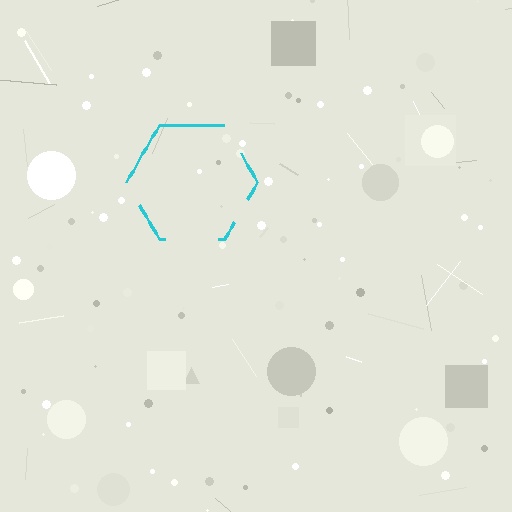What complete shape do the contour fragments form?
The contour fragments form a hexagon.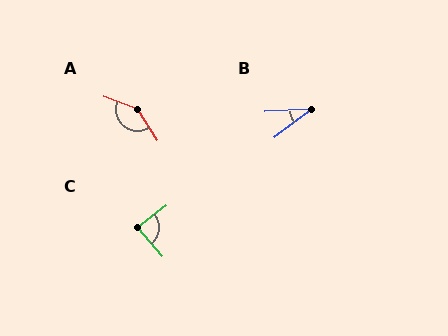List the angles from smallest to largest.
B (34°), C (87°), A (144°).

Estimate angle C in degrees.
Approximately 87 degrees.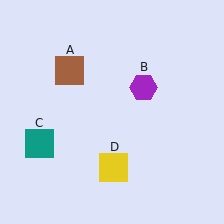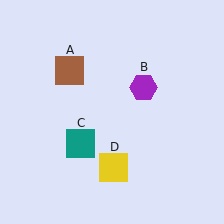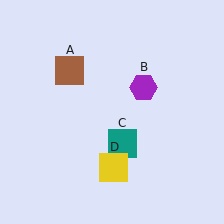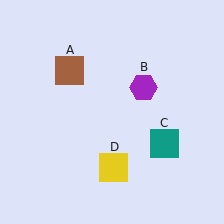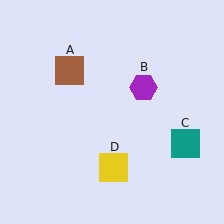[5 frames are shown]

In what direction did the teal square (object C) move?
The teal square (object C) moved right.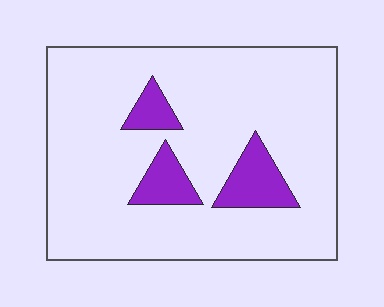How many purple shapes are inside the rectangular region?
3.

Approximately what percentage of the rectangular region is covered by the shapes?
Approximately 15%.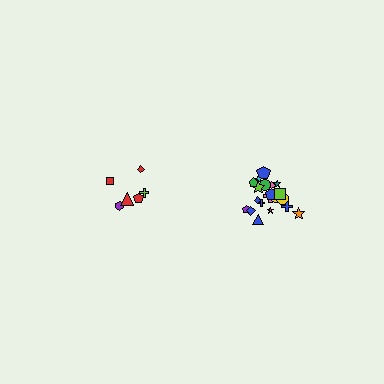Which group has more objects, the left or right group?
The right group.